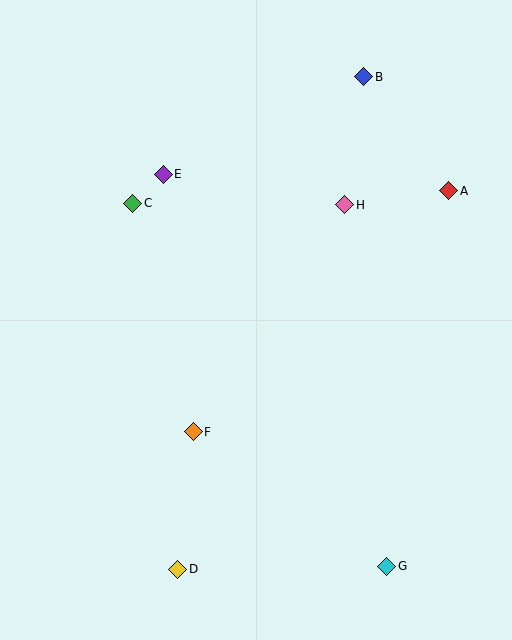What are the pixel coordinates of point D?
Point D is at (178, 569).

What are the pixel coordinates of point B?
Point B is at (364, 77).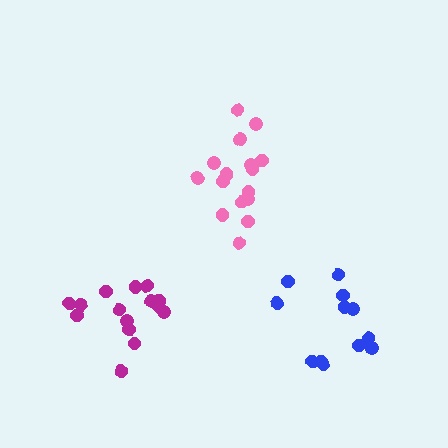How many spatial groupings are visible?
There are 3 spatial groupings.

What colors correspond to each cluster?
The clusters are colored: pink, magenta, blue.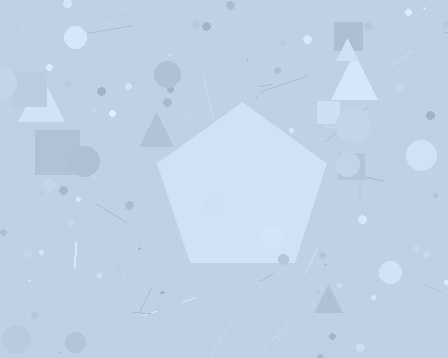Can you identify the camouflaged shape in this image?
The camouflaged shape is a pentagon.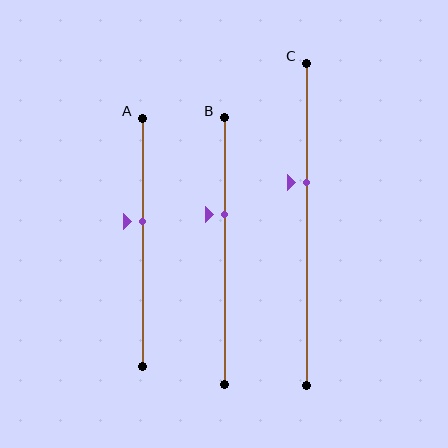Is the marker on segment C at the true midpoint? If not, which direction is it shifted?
No, the marker on segment C is shifted upward by about 13% of the segment length.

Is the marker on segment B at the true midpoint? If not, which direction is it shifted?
No, the marker on segment B is shifted upward by about 14% of the segment length.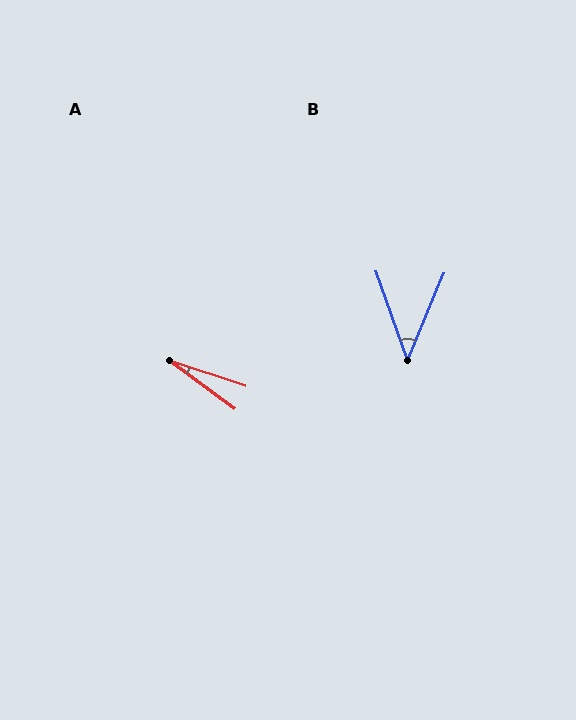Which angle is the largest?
B, at approximately 42 degrees.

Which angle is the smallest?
A, at approximately 18 degrees.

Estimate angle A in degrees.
Approximately 18 degrees.